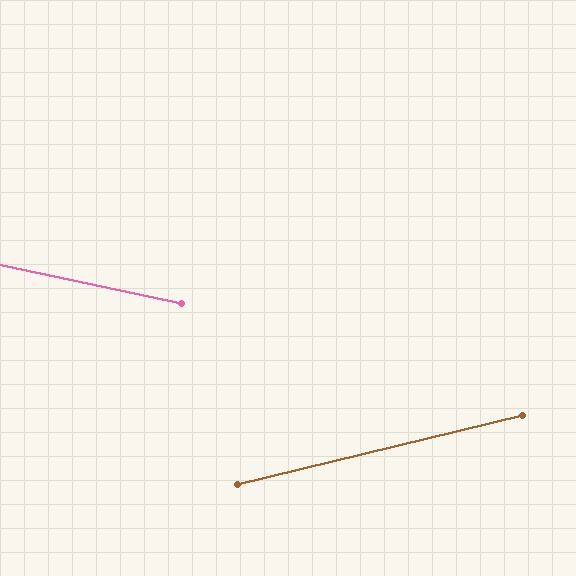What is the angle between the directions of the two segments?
Approximately 26 degrees.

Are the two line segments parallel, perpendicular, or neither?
Neither parallel nor perpendicular — they differ by about 26°.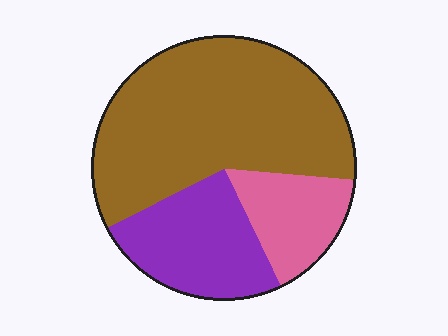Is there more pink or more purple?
Purple.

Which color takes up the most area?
Brown, at roughly 60%.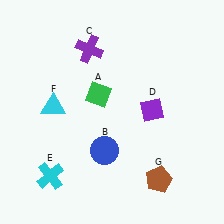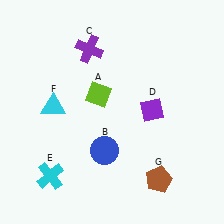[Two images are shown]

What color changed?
The diamond (A) changed from green in Image 1 to lime in Image 2.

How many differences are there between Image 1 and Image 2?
There is 1 difference between the two images.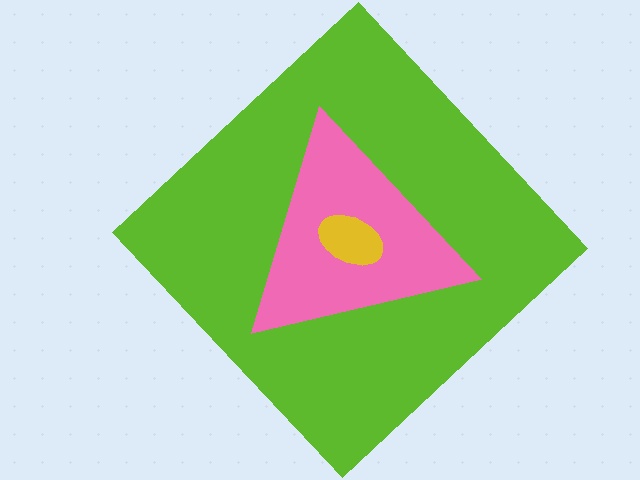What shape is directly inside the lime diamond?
The pink triangle.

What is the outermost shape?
The lime diamond.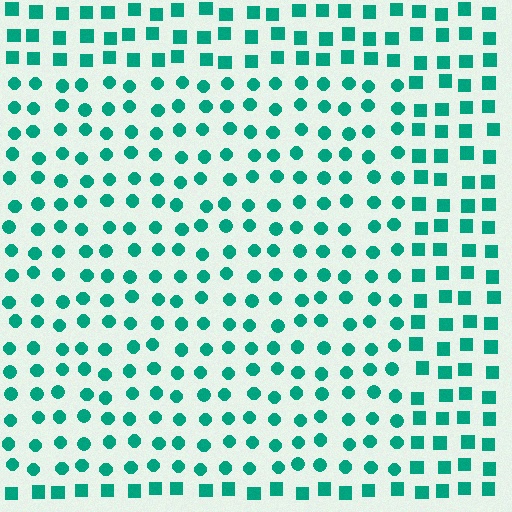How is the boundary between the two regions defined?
The boundary is defined by a change in element shape: circles inside vs. squares outside. All elements share the same color and spacing.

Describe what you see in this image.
The image is filled with small teal elements arranged in a uniform grid. A rectangle-shaped region contains circles, while the surrounding area contains squares. The boundary is defined purely by the change in element shape.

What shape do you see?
I see a rectangle.